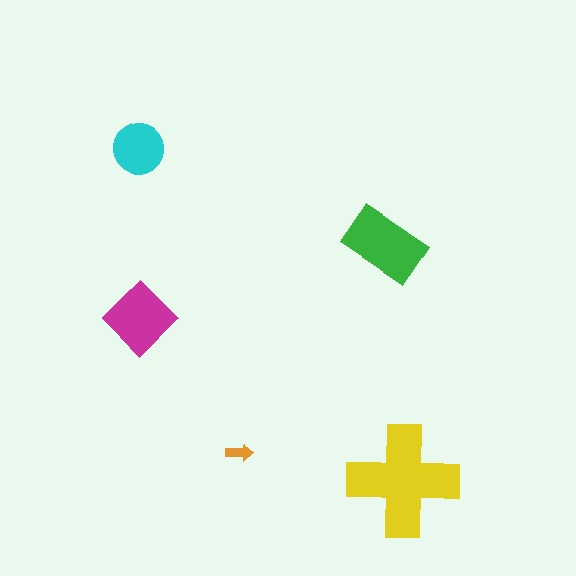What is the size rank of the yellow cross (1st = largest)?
1st.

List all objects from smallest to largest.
The orange arrow, the cyan circle, the magenta diamond, the green rectangle, the yellow cross.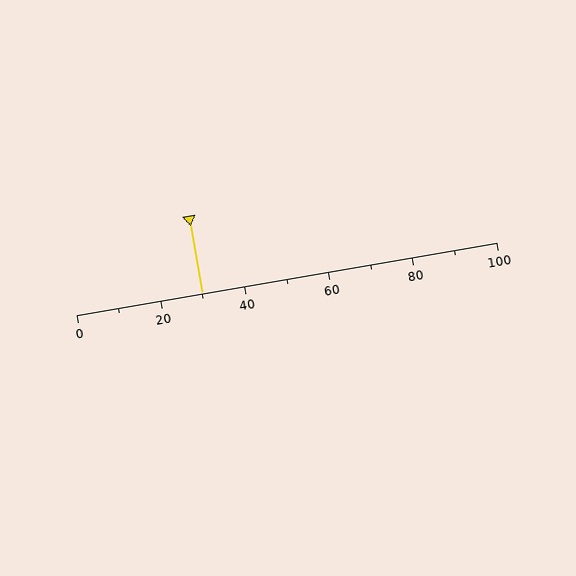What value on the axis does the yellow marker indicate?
The marker indicates approximately 30.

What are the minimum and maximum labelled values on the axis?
The axis runs from 0 to 100.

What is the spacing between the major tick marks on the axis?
The major ticks are spaced 20 apart.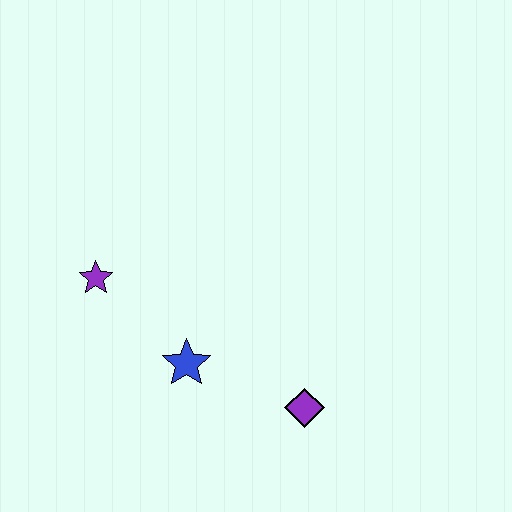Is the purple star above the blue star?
Yes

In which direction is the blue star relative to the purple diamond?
The blue star is to the left of the purple diamond.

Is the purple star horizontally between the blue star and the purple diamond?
No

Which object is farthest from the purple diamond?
The purple star is farthest from the purple diamond.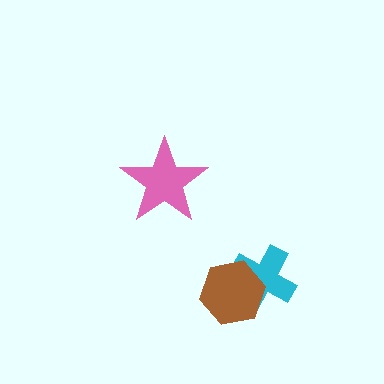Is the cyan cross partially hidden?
Yes, it is partially covered by another shape.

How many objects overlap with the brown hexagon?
1 object overlaps with the brown hexagon.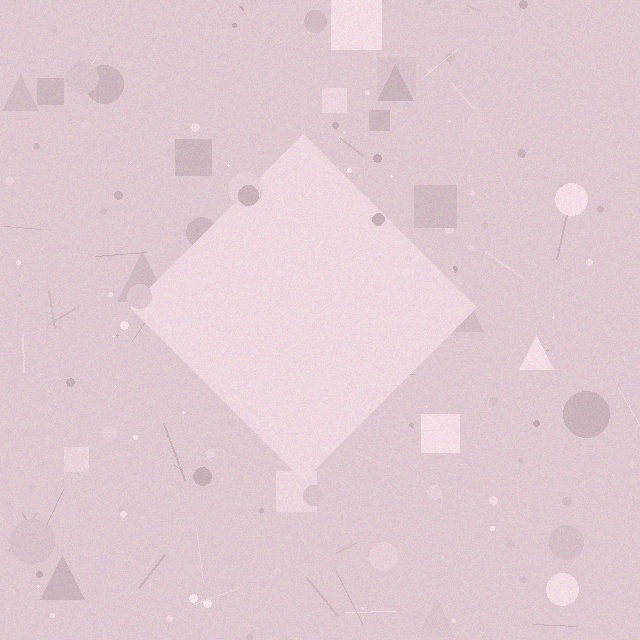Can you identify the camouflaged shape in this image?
The camouflaged shape is a diamond.